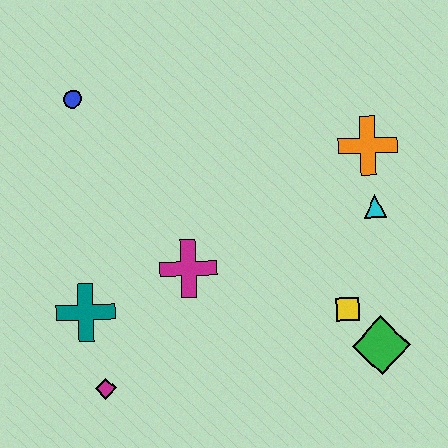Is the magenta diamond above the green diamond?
No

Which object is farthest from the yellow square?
The blue circle is farthest from the yellow square.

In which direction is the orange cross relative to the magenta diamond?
The orange cross is to the right of the magenta diamond.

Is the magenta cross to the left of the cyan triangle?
Yes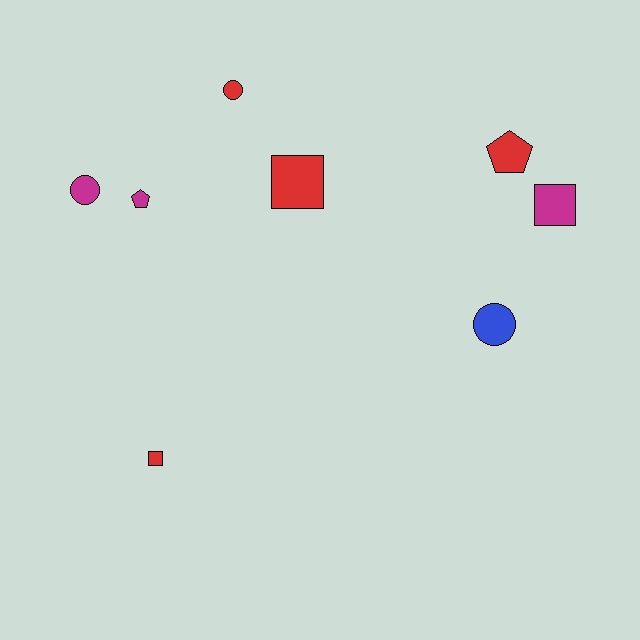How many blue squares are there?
There are no blue squares.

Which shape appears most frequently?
Square, with 3 objects.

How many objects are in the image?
There are 8 objects.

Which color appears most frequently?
Red, with 4 objects.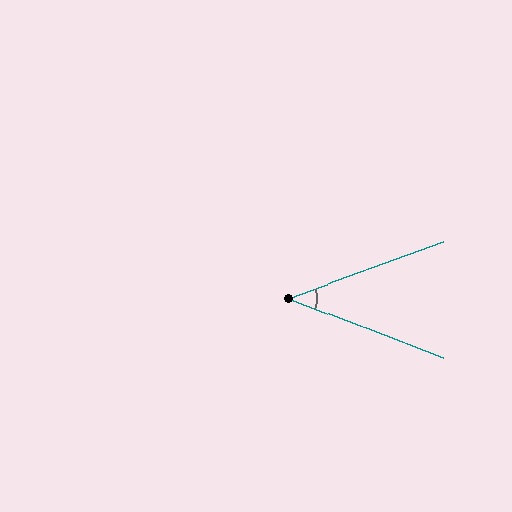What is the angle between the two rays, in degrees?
Approximately 41 degrees.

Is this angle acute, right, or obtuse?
It is acute.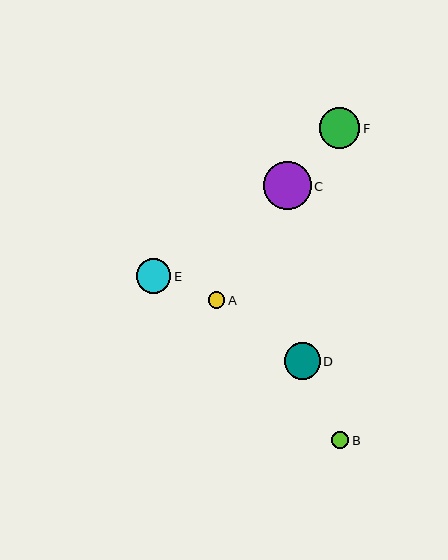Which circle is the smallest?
Circle B is the smallest with a size of approximately 17 pixels.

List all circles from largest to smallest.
From largest to smallest: C, F, D, E, A, B.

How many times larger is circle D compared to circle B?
Circle D is approximately 2.2 times the size of circle B.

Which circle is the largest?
Circle C is the largest with a size of approximately 48 pixels.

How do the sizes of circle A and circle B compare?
Circle A and circle B are approximately the same size.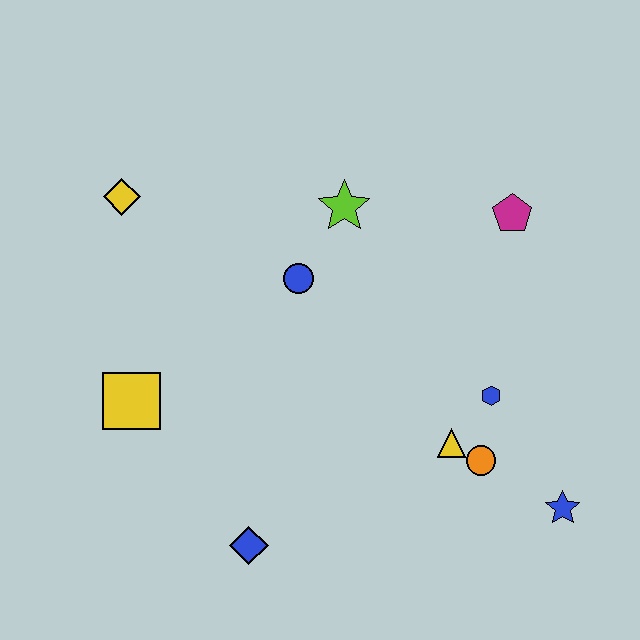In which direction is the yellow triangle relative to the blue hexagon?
The yellow triangle is below the blue hexagon.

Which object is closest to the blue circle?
The lime star is closest to the blue circle.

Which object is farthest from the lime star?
The blue star is farthest from the lime star.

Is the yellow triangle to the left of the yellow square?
No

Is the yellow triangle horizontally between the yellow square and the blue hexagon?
Yes